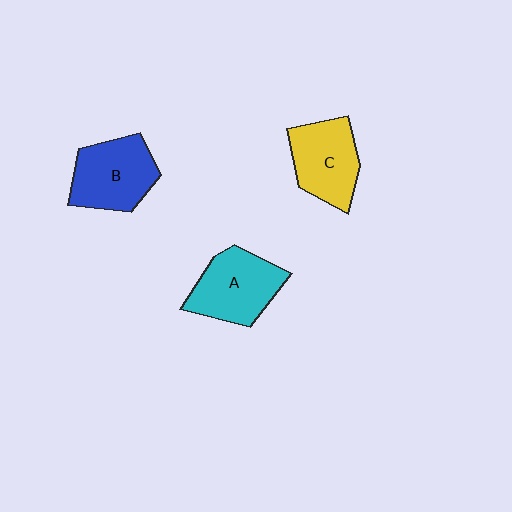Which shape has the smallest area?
Shape C (yellow).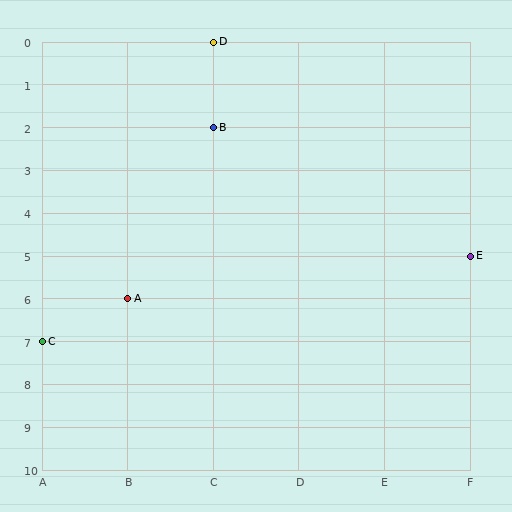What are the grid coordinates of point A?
Point A is at grid coordinates (B, 6).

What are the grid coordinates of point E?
Point E is at grid coordinates (F, 5).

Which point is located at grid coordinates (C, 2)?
Point B is at (C, 2).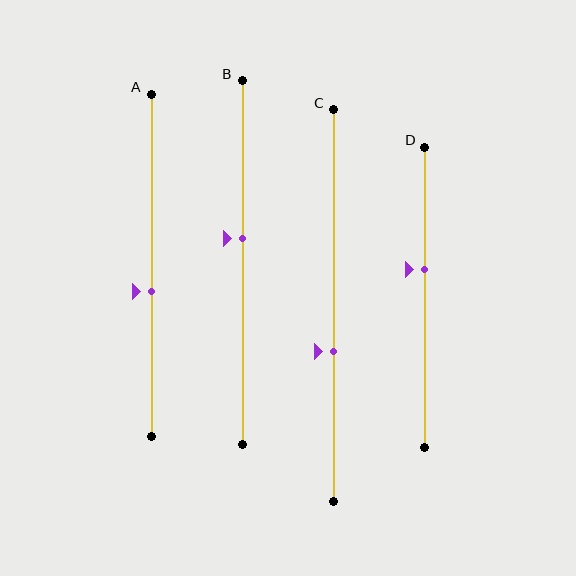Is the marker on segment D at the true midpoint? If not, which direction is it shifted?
No, the marker on segment D is shifted upward by about 9% of the segment length.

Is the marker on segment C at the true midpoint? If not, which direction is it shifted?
No, the marker on segment C is shifted downward by about 12% of the segment length.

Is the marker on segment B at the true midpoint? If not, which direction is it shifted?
No, the marker on segment B is shifted upward by about 7% of the segment length.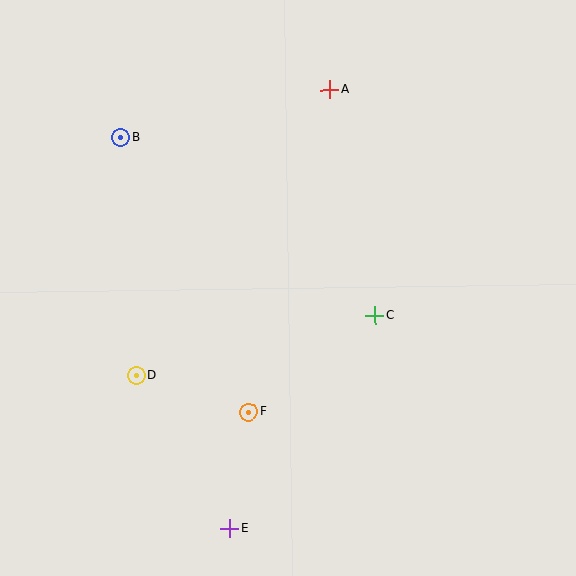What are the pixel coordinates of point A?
Point A is at (330, 90).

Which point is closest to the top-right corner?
Point A is closest to the top-right corner.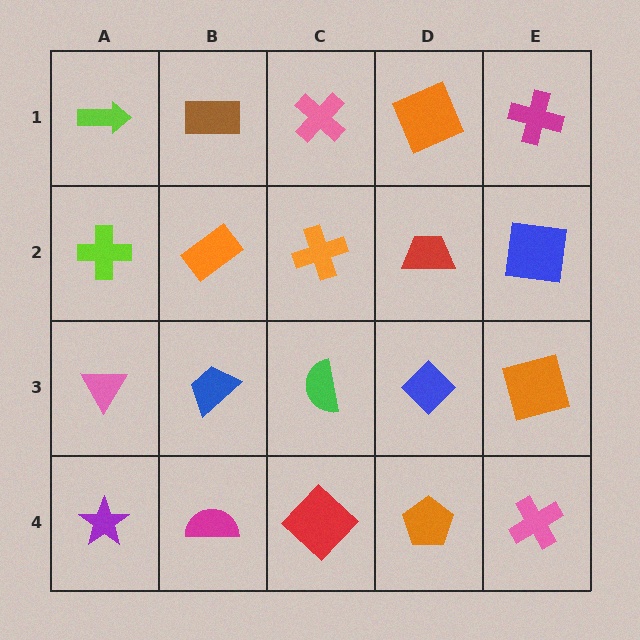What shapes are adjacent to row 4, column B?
A blue trapezoid (row 3, column B), a purple star (row 4, column A), a red diamond (row 4, column C).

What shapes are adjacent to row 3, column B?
An orange rectangle (row 2, column B), a magenta semicircle (row 4, column B), a pink triangle (row 3, column A), a green semicircle (row 3, column C).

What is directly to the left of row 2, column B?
A lime cross.